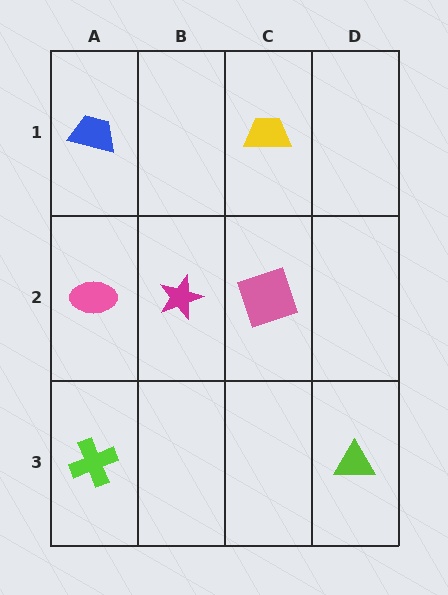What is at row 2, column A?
A pink ellipse.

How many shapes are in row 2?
3 shapes.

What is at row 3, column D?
A lime triangle.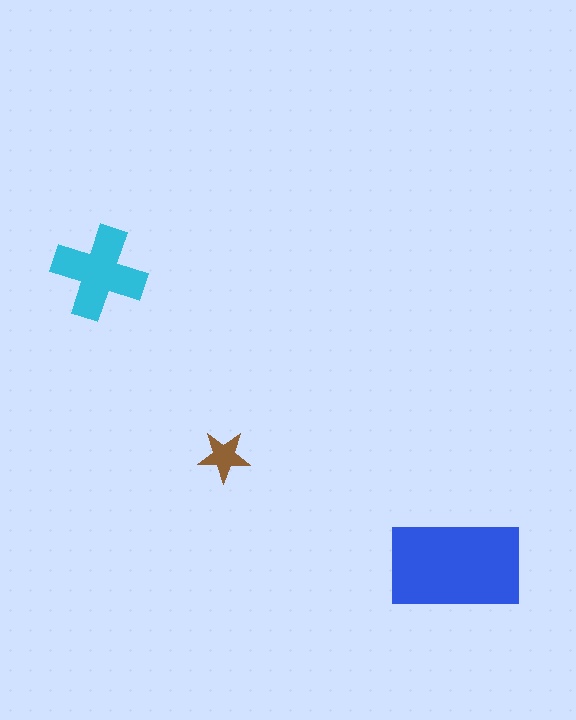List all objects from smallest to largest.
The brown star, the cyan cross, the blue rectangle.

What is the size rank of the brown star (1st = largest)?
3rd.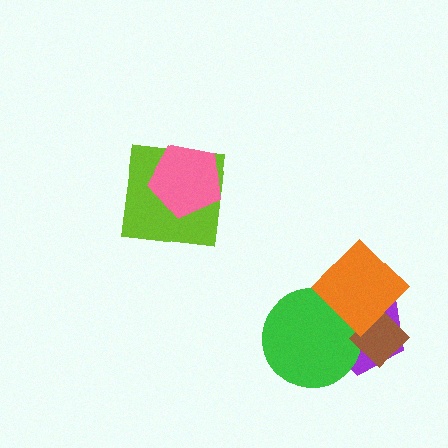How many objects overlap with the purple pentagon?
3 objects overlap with the purple pentagon.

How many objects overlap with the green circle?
3 objects overlap with the green circle.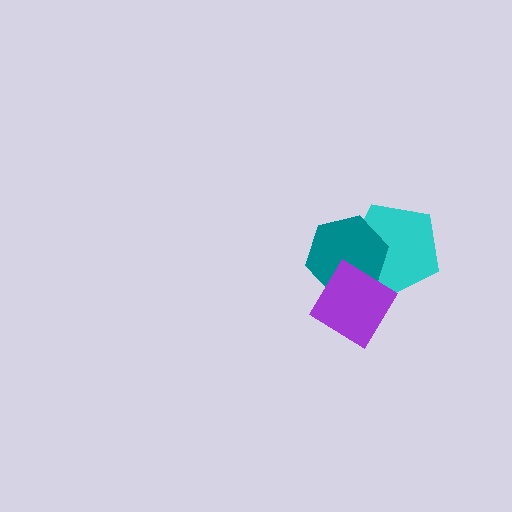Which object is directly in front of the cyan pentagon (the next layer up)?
The teal hexagon is directly in front of the cyan pentagon.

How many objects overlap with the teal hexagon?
2 objects overlap with the teal hexagon.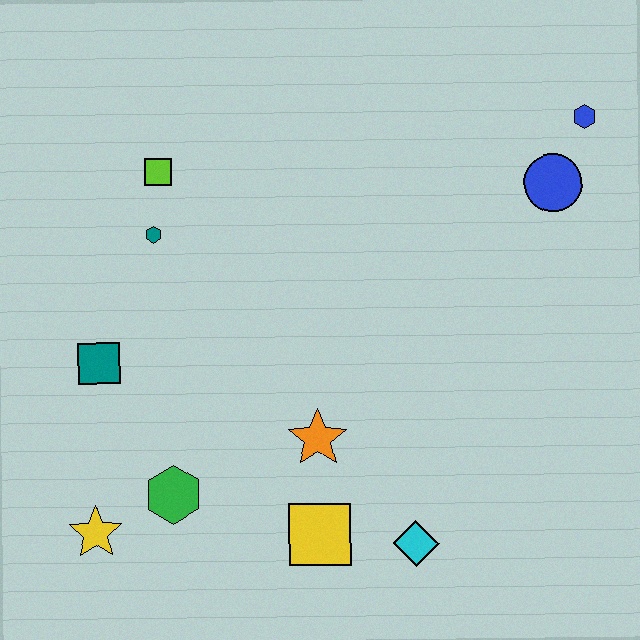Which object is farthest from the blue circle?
The yellow star is farthest from the blue circle.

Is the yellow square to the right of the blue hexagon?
No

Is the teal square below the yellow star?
No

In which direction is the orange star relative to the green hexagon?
The orange star is to the right of the green hexagon.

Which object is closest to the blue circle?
The blue hexagon is closest to the blue circle.